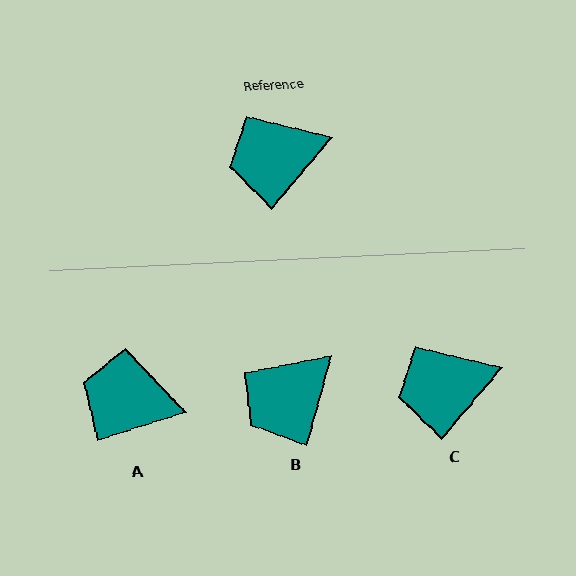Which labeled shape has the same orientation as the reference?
C.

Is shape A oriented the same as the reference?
No, it is off by about 33 degrees.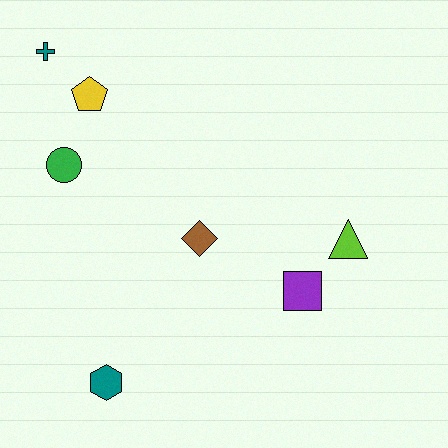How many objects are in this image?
There are 7 objects.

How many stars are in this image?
There are no stars.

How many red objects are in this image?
There are no red objects.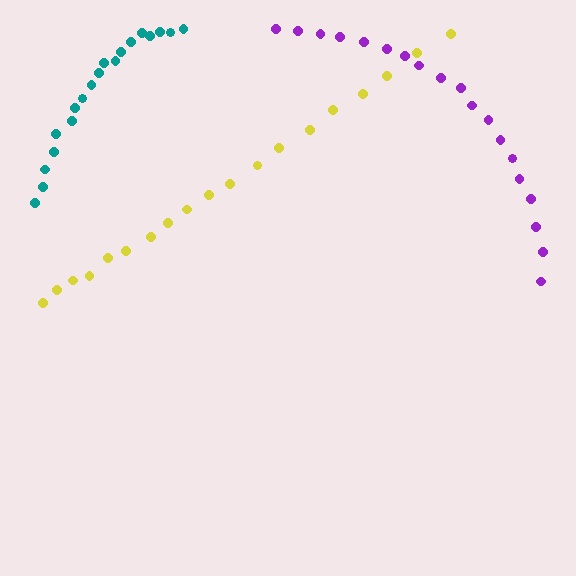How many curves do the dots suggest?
There are 3 distinct paths.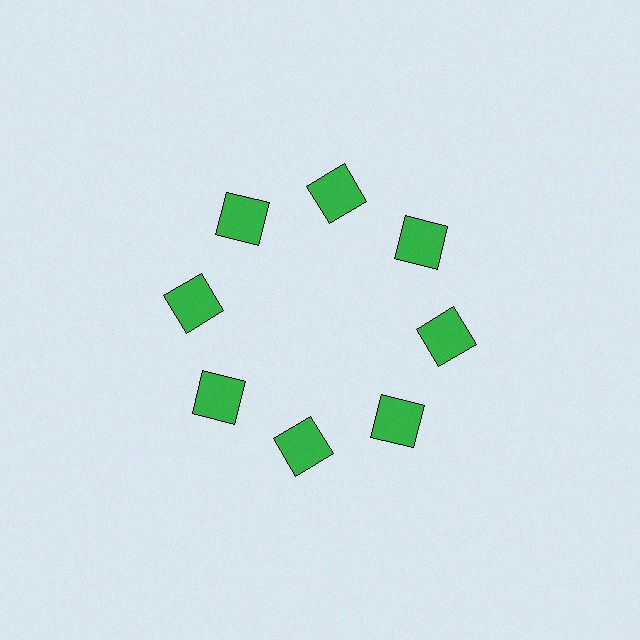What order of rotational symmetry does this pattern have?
This pattern has 8-fold rotational symmetry.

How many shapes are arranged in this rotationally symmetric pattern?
There are 8 shapes, arranged in 8 groups of 1.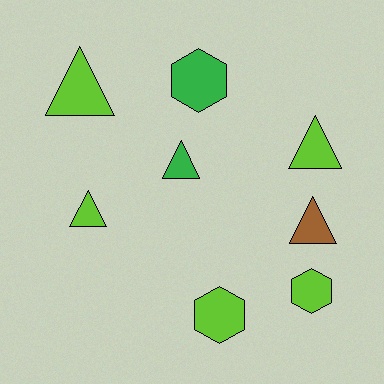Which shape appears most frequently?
Triangle, with 5 objects.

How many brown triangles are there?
There is 1 brown triangle.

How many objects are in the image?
There are 8 objects.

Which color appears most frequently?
Lime, with 5 objects.